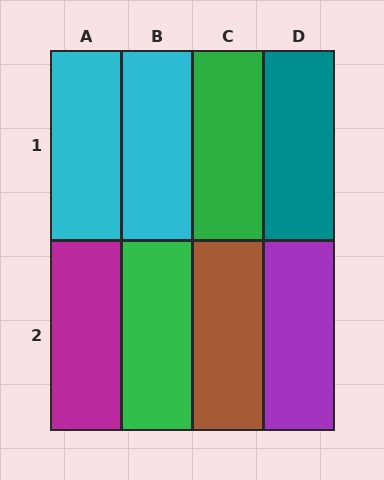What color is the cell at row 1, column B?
Cyan.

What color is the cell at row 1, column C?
Green.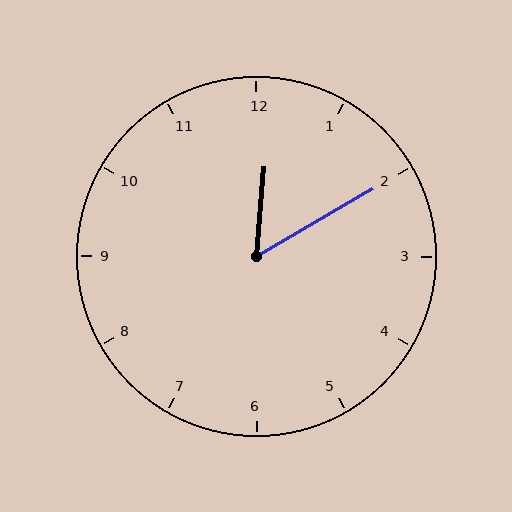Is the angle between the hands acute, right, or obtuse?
It is acute.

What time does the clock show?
12:10.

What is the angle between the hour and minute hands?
Approximately 55 degrees.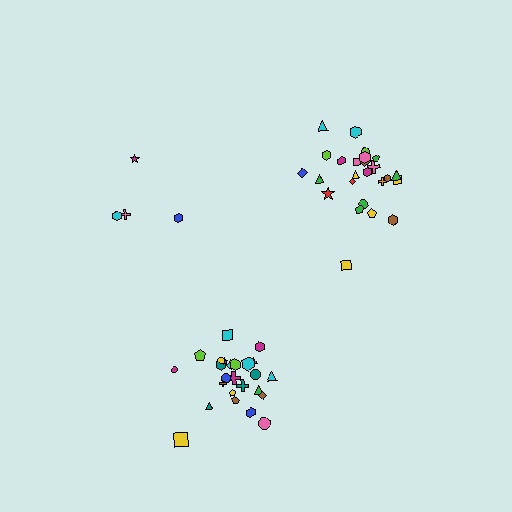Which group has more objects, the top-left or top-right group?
The top-right group.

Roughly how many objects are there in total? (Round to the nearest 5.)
Roughly 55 objects in total.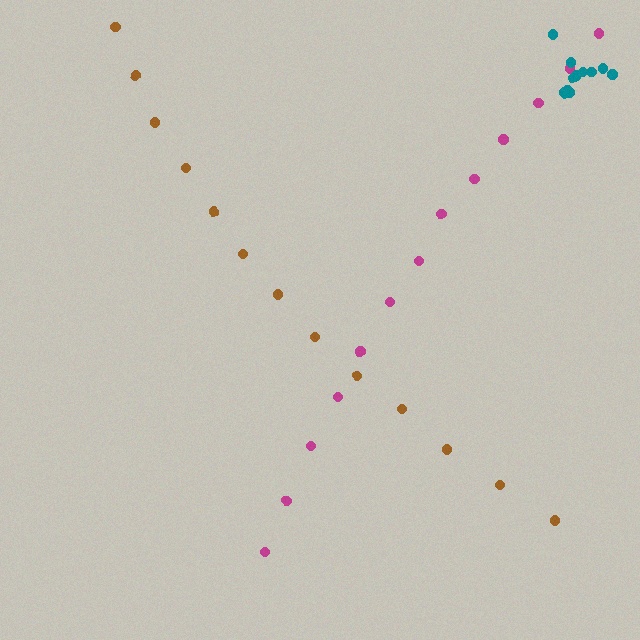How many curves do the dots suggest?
There are 3 distinct paths.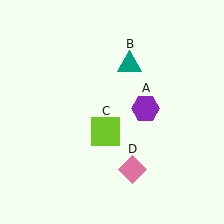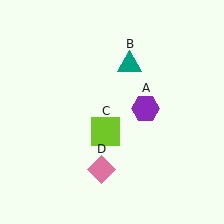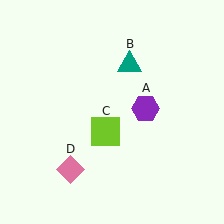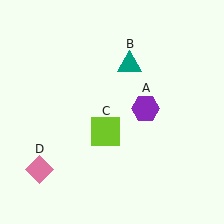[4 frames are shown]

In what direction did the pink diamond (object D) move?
The pink diamond (object D) moved left.